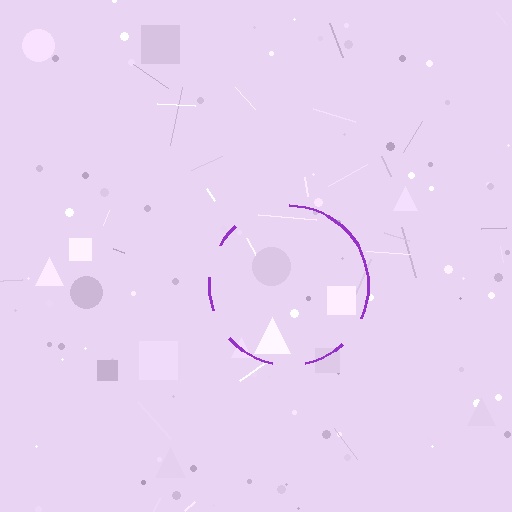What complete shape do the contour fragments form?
The contour fragments form a circle.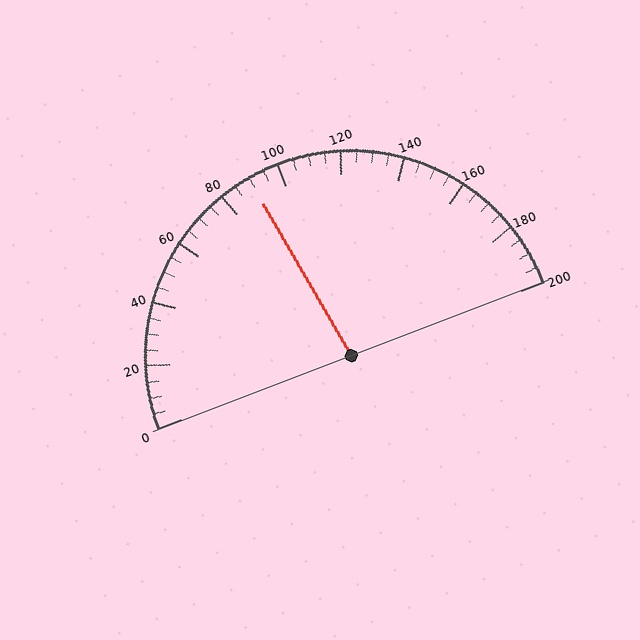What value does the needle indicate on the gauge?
The needle indicates approximately 90.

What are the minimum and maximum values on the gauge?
The gauge ranges from 0 to 200.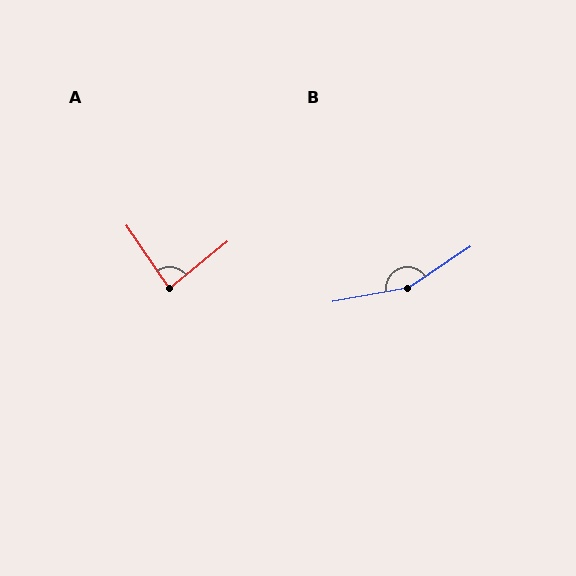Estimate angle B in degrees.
Approximately 156 degrees.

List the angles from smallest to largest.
A (85°), B (156°).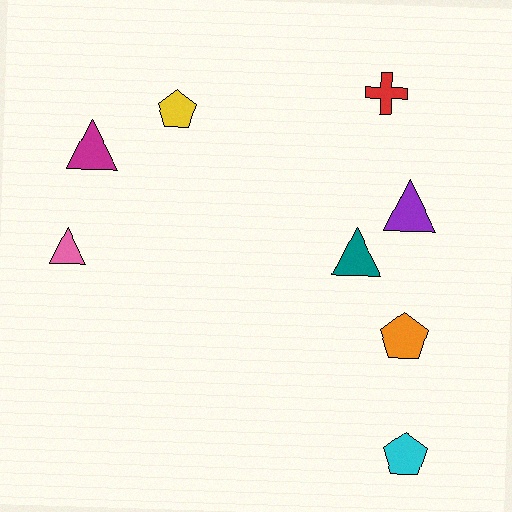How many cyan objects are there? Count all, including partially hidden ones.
There is 1 cyan object.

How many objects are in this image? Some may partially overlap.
There are 8 objects.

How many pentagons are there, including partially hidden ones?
There are 3 pentagons.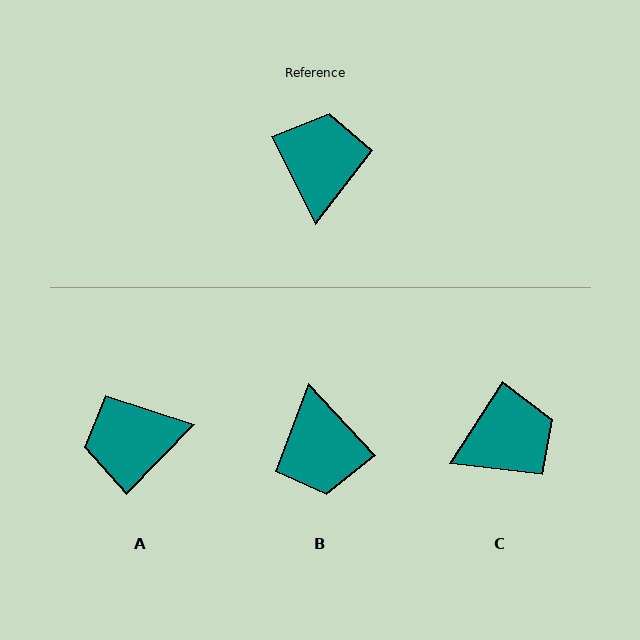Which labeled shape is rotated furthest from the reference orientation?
B, about 163 degrees away.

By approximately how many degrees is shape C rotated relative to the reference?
Approximately 59 degrees clockwise.